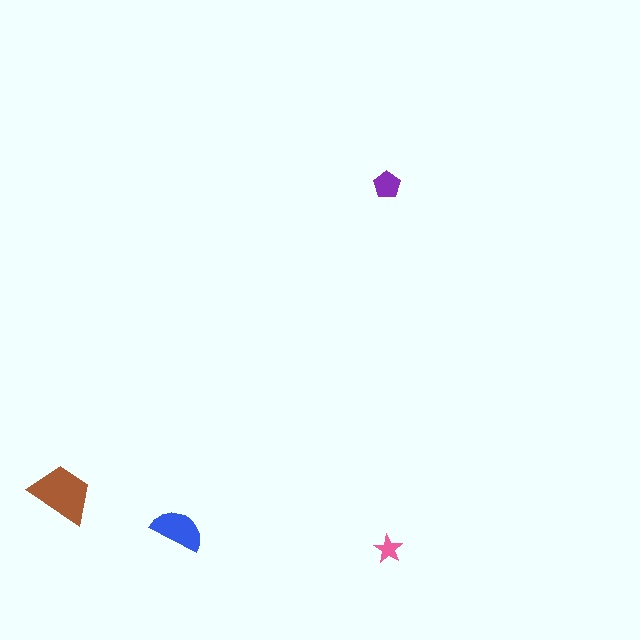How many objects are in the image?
There are 4 objects in the image.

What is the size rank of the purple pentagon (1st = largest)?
3rd.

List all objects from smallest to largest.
The pink star, the purple pentagon, the blue semicircle, the brown trapezoid.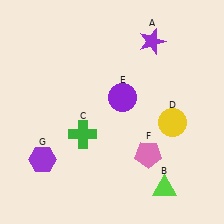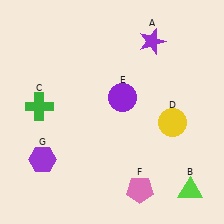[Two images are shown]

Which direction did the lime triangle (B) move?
The lime triangle (B) moved right.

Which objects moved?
The objects that moved are: the lime triangle (B), the green cross (C), the pink pentagon (F).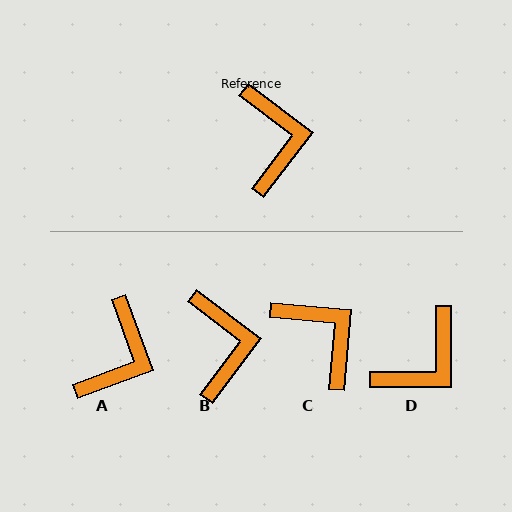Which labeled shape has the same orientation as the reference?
B.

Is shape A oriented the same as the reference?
No, it is off by about 33 degrees.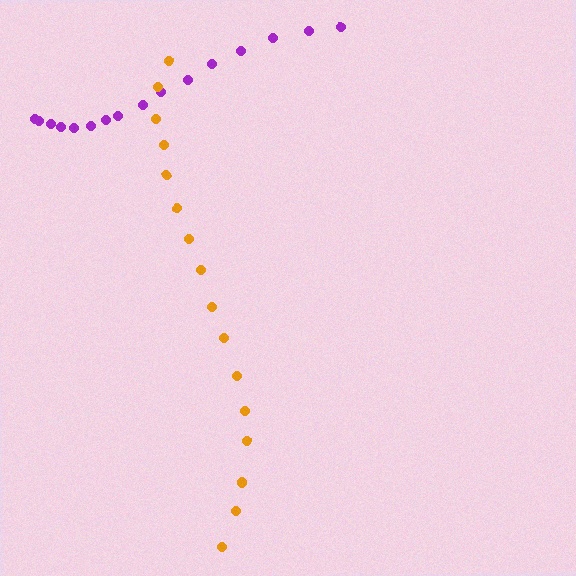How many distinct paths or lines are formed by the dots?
There are 2 distinct paths.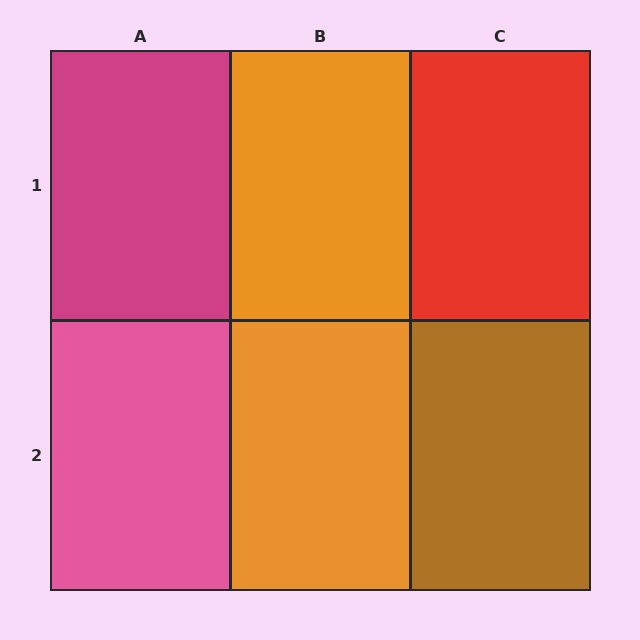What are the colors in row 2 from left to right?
Pink, orange, brown.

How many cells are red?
1 cell is red.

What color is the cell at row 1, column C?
Red.